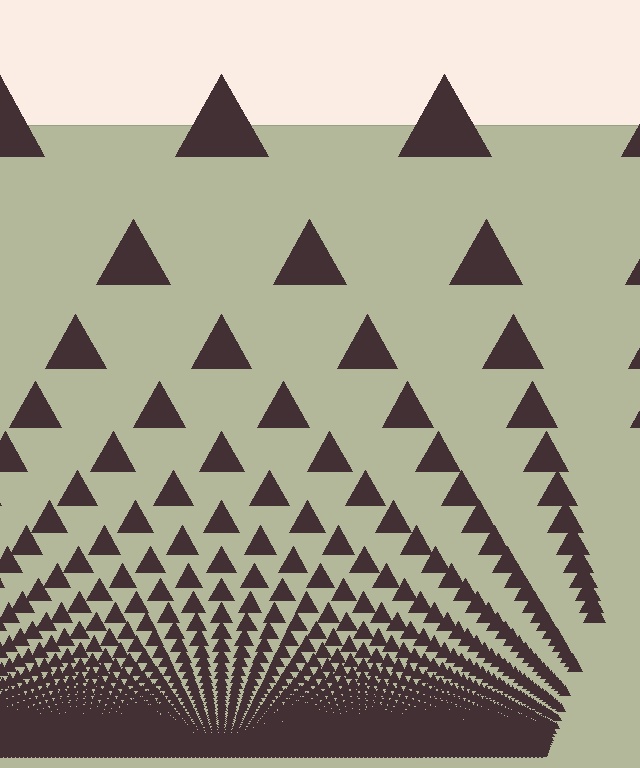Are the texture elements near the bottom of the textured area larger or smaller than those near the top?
Smaller. The gradient is inverted — elements near the bottom are smaller and denser.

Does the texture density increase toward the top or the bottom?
Density increases toward the bottom.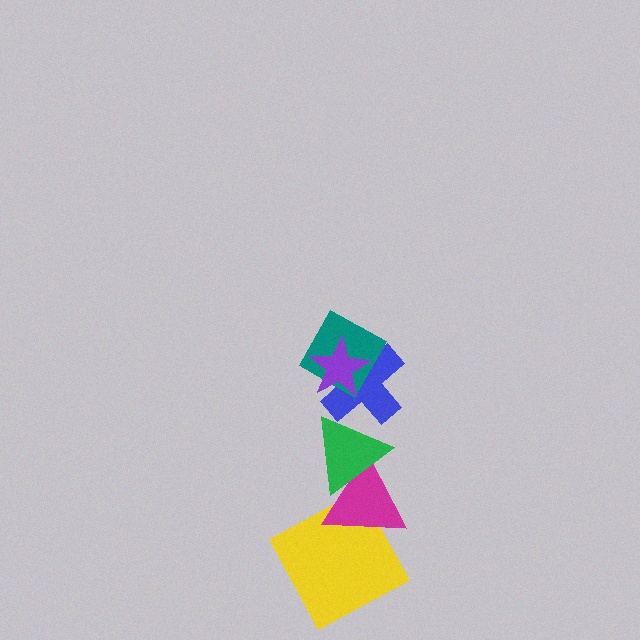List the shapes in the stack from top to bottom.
From top to bottom: the purple star, the teal diamond, the blue cross, the green triangle, the magenta triangle, the yellow square.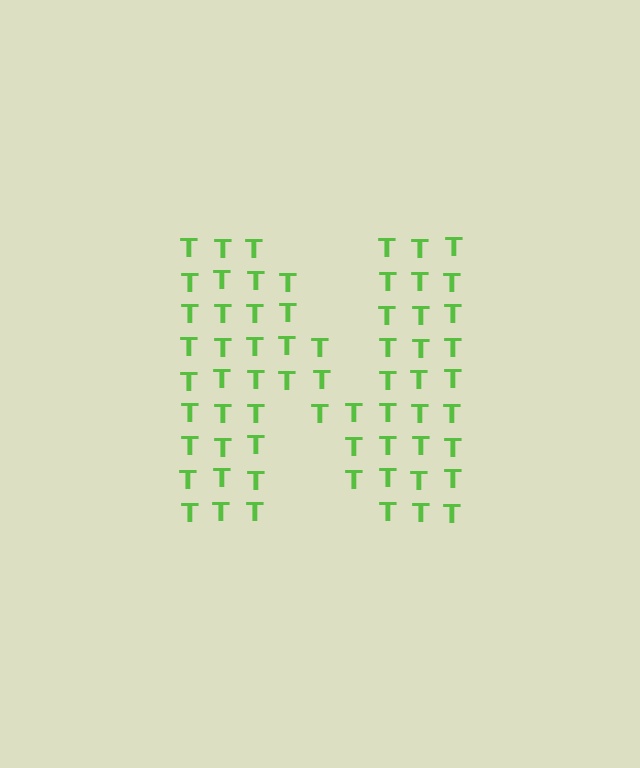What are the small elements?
The small elements are letter T's.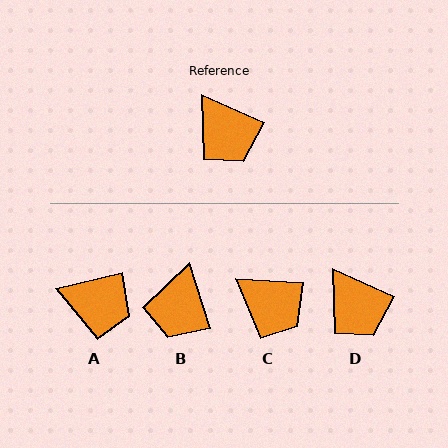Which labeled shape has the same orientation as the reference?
D.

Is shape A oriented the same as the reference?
No, it is off by about 38 degrees.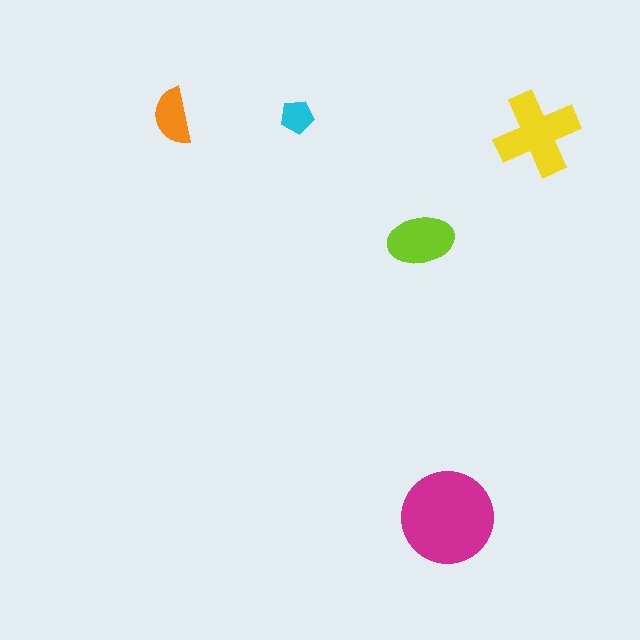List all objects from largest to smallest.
The magenta circle, the yellow cross, the lime ellipse, the orange semicircle, the cyan pentagon.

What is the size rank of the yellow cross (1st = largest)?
2nd.